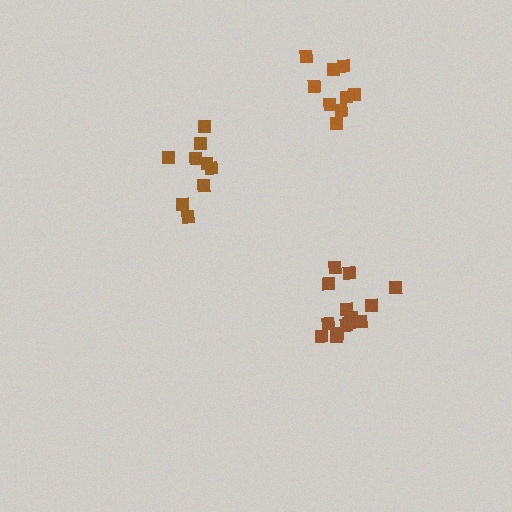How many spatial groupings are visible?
There are 3 spatial groupings.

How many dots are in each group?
Group 1: 15 dots, Group 2: 9 dots, Group 3: 9 dots (33 total).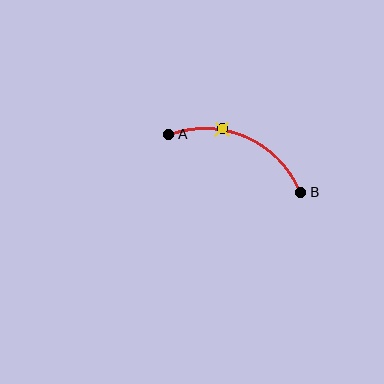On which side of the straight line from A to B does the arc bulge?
The arc bulges above the straight line connecting A and B.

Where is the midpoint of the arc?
The arc midpoint is the point on the curve farthest from the straight line joining A and B. It sits above that line.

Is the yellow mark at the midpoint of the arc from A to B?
No. The yellow mark lies on the arc but is closer to endpoint A. The arc midpoint would be at the point on the curve equidistant along the arc from both A and B.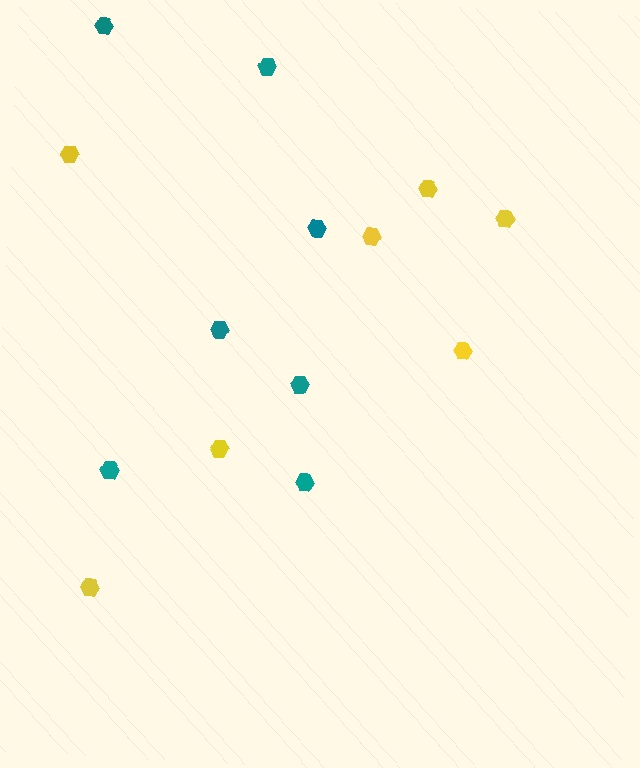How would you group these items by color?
There are 2 groups: one group of teal hexagons (7) and one group of yellow hexagons (7).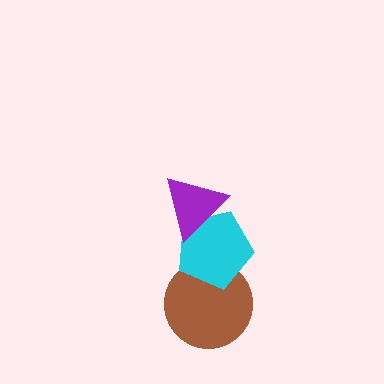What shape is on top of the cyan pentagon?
The purple triangle is on top of the cyan pentagon.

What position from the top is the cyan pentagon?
The cyan pentagon is 2nd from the top.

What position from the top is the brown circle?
The brown circle is 3rd from the top.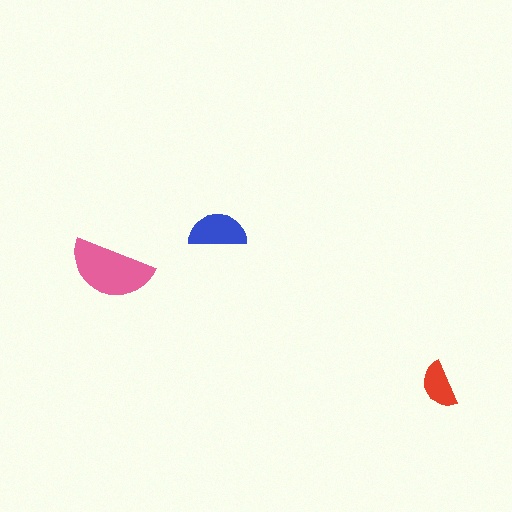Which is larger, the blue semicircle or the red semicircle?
The blue one.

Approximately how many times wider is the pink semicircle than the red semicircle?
About 2 times wider.